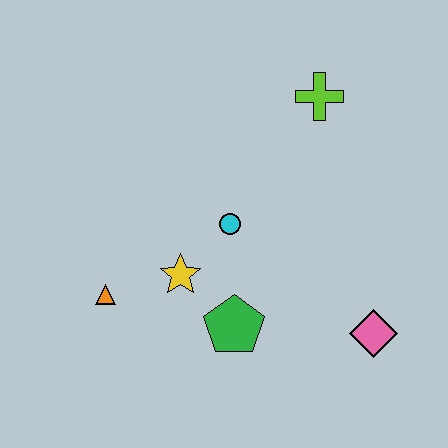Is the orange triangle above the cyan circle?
No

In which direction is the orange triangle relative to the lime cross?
The orange triangle is to the left of the lime cross.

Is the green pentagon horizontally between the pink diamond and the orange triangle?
Yes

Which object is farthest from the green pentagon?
The lime cross is farthest from the green pentagon.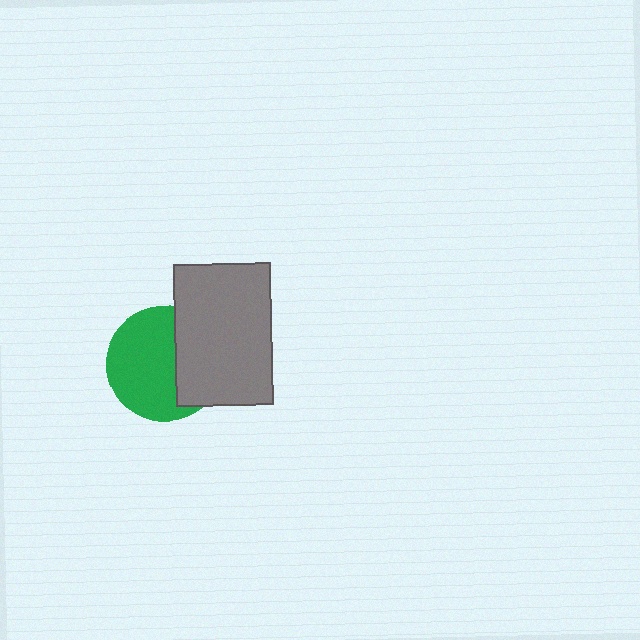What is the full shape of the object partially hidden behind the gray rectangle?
The partially hidden object is a green circle.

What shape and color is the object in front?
The object in front is a gray rectangle.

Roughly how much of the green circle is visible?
About half of it is visible (roughly 63%).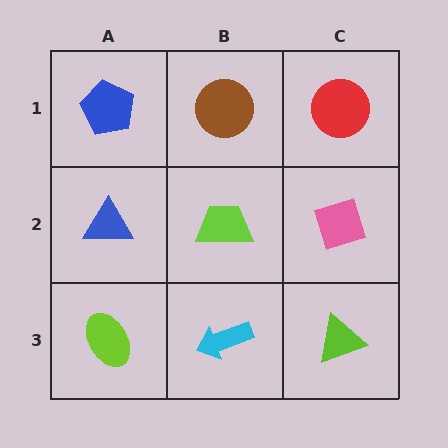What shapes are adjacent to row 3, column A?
A blue triangle (row 2, column A), a cyan arrow (row 3, column B).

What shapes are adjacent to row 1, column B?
A lime trapezoid (row 2, column B), a blue pentagon (row 1, column A), a red circle (row 1, column C).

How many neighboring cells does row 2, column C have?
3.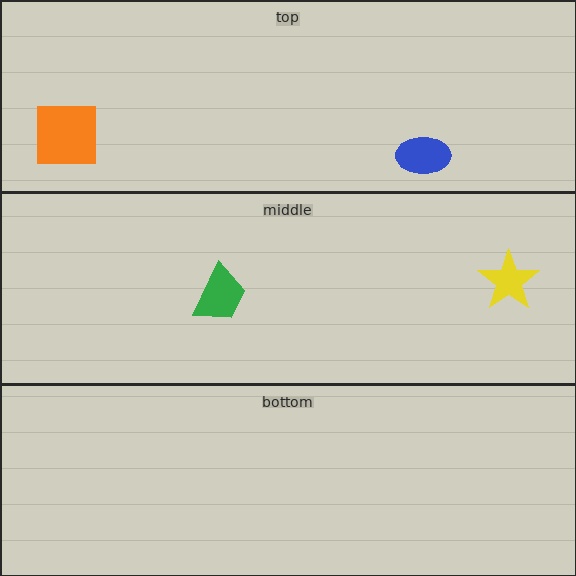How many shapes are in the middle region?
2.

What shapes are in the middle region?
The yellow star, the green trapezoid.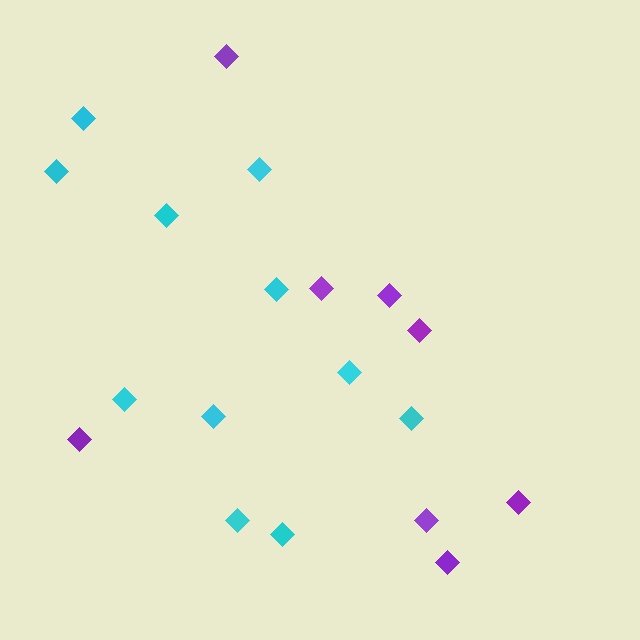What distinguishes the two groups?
There are 2 groups: one group of purple diamonds (8) and one group of cyan diamonds (11).